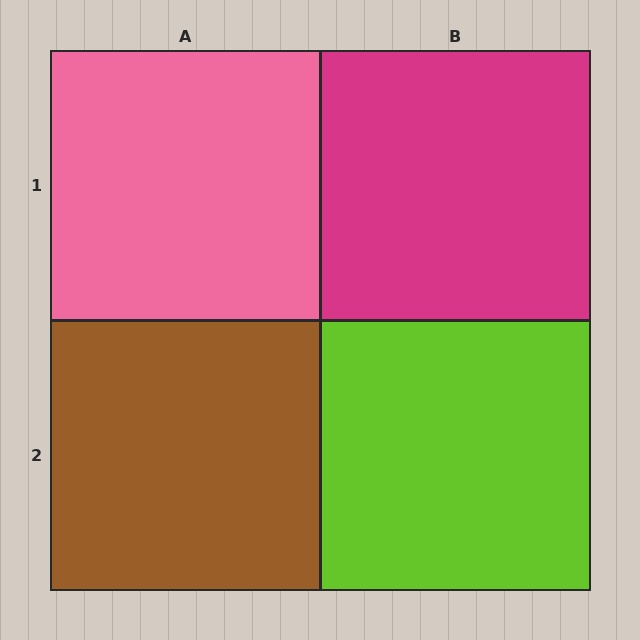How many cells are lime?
1 cell is lime.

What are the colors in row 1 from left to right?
Pink, magenta.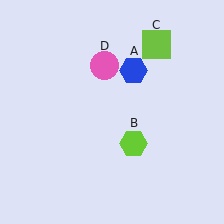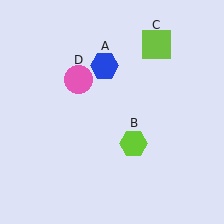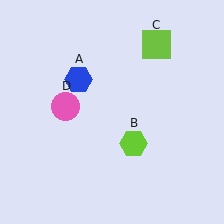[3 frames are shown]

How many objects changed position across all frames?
2 objects changed position: blue hexagon (object A), pink circle (object D).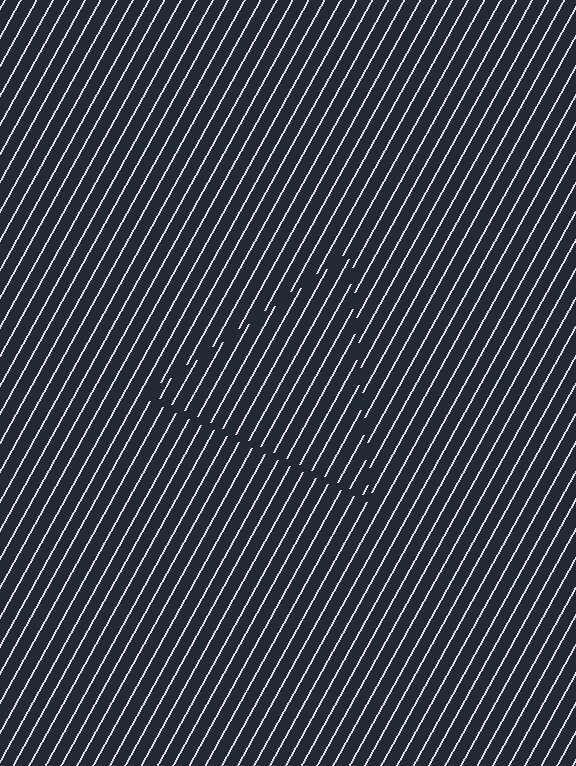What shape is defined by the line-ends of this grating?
An illusory triangle. The interior of the shape contains the same grating, shifted by half a period — the contour is defined by the phase discontinuity where line-ends from the inner and outer gratings abut.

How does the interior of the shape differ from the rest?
The interior of the shape contains the same grating, shifted by half a period — the contour is defined by the phase discontinuity where line-ends from the inner and outer gratings abut.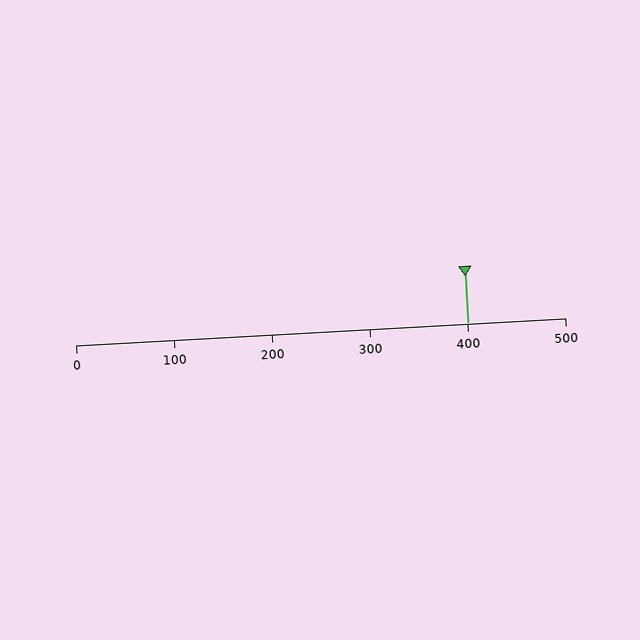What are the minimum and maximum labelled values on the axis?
The axis runs from 0 to 500.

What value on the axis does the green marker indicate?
The marker indicates approximately 400.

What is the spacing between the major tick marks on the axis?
The major ticks are spaced 100 apart.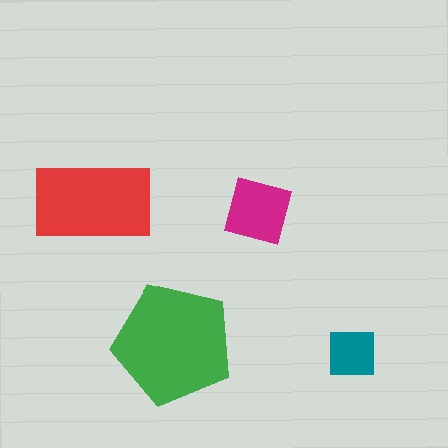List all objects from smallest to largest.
The teal square, the magenta square, the red rectangle, the green pentagon.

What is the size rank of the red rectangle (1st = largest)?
2nd.